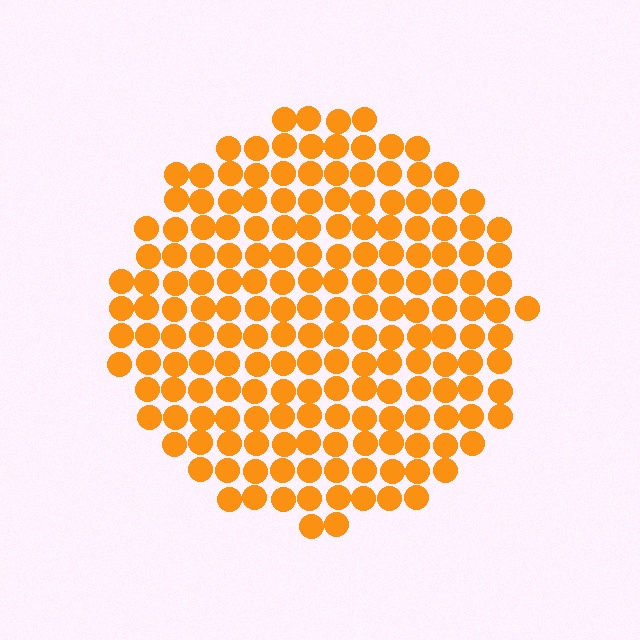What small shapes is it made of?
It is made of small circles.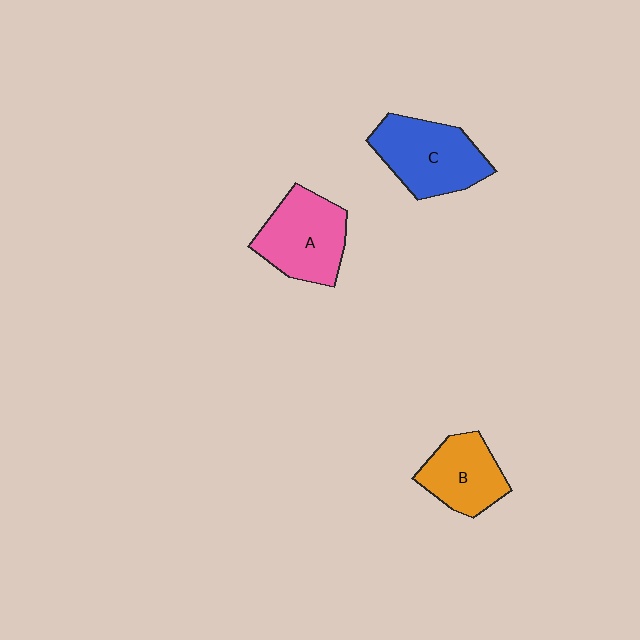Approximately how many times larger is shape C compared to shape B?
Approximately 1.3 times.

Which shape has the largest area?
Shape C (blue).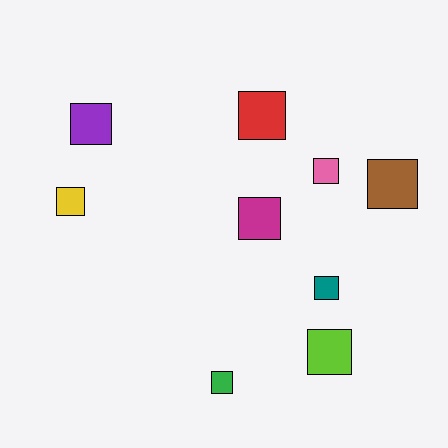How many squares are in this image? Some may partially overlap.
There are 9 squares.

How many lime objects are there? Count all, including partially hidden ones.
There is 1 lime object.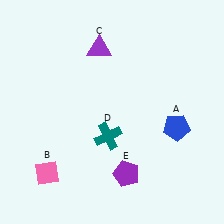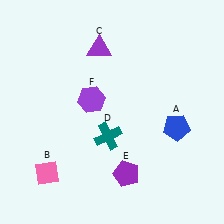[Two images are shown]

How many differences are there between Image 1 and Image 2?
There is 1 difference between the two images.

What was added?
A purple hexagon (F) was added in Image 2.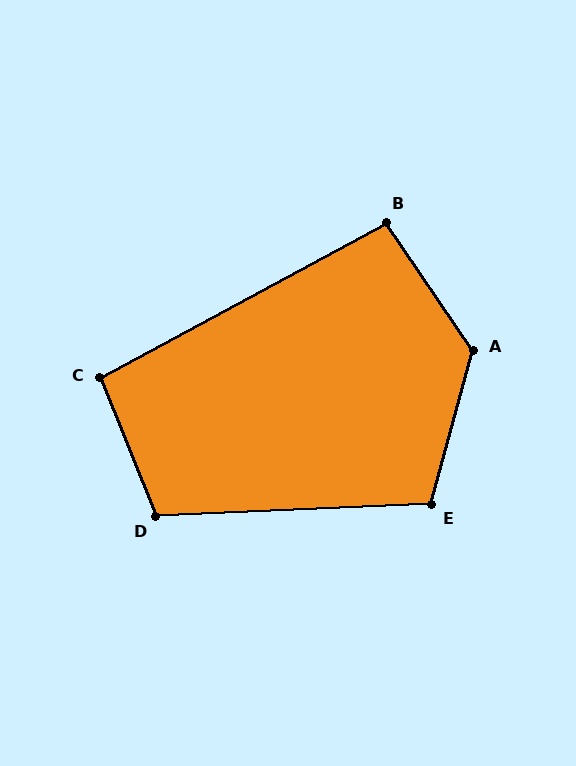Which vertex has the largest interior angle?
A, at approximately 131 degrees.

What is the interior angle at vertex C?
Approximately 96 degrees (obtuse).